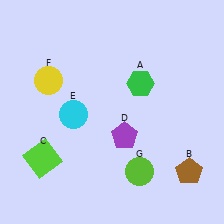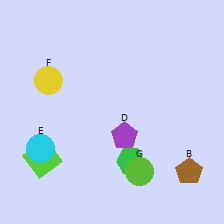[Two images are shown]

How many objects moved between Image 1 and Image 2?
2 objects moved between the two images.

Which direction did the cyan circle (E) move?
The cyan circle (E) moved down.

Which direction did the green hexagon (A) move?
The green hexagon (A) moved down.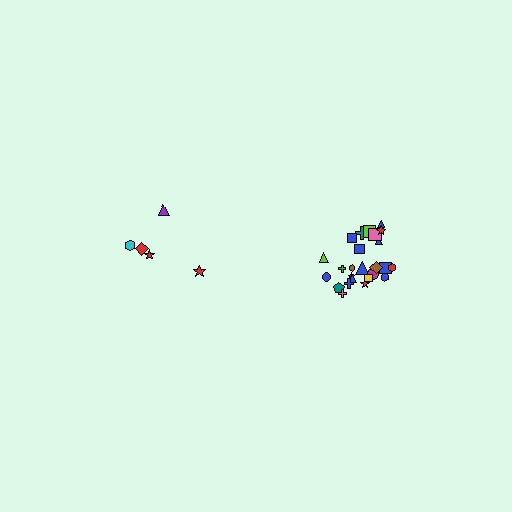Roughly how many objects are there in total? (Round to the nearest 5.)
Roughly 30 objects in total.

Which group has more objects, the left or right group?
The right group.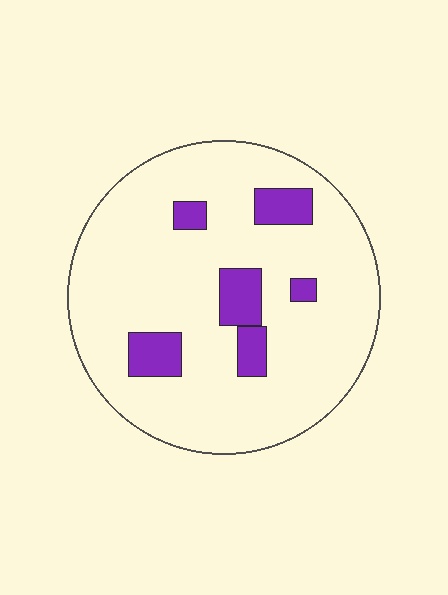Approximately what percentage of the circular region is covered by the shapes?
Approximately 15%.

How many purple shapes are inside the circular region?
6.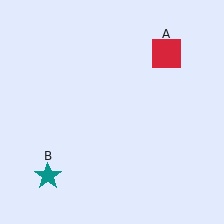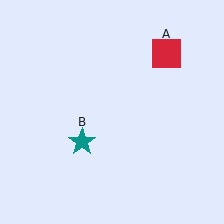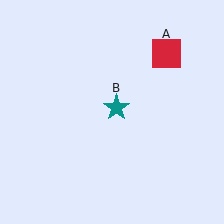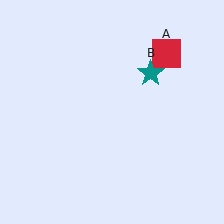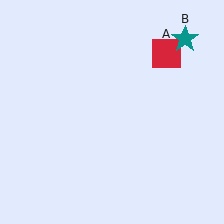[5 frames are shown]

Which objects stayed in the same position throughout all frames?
Red square (object A) remained stationary.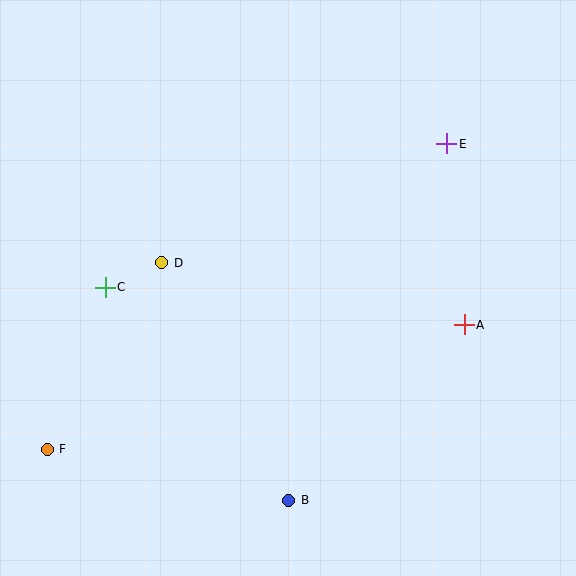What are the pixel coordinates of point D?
Point D is at (162, 263).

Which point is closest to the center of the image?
Point D at (162, 263) is closest to the center.